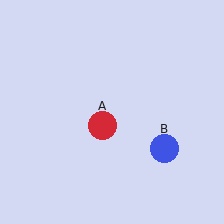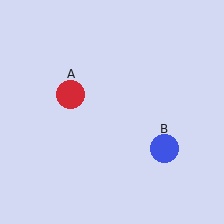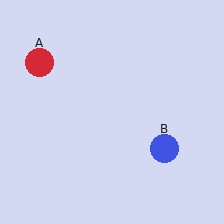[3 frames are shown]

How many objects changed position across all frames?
1 object changed position: red circle (object A).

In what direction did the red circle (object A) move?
The red circle (object A) moved up and to the left.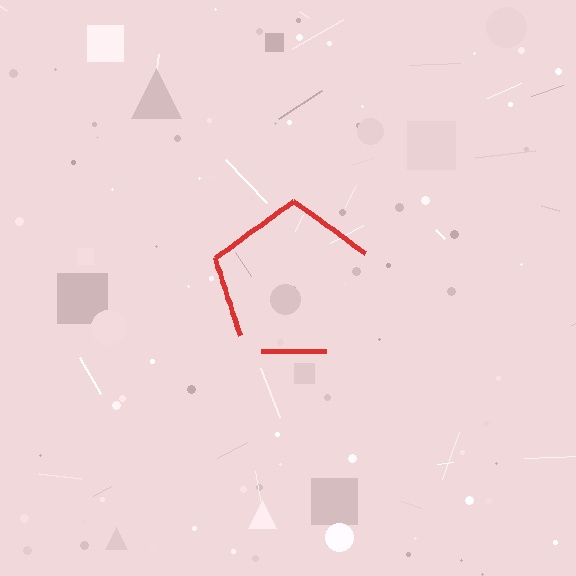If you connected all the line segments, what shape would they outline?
They would outline a pentagon.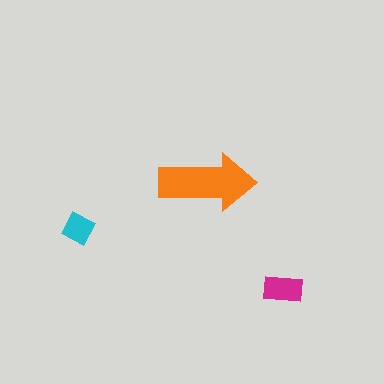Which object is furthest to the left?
The cyan diamond is leftmost.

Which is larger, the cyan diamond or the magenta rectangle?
The magenta rectangle.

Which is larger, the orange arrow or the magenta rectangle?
The orange arrow.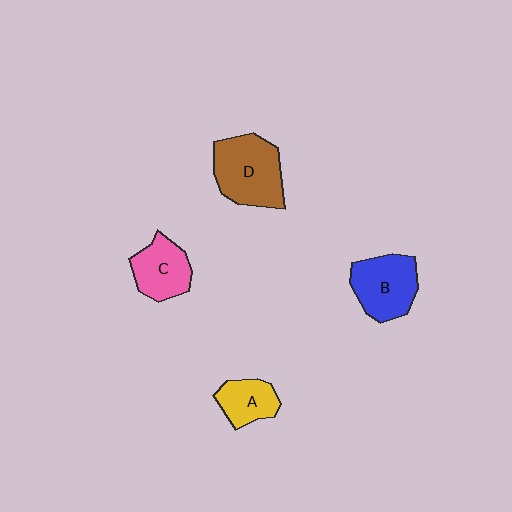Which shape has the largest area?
Shape D (brown).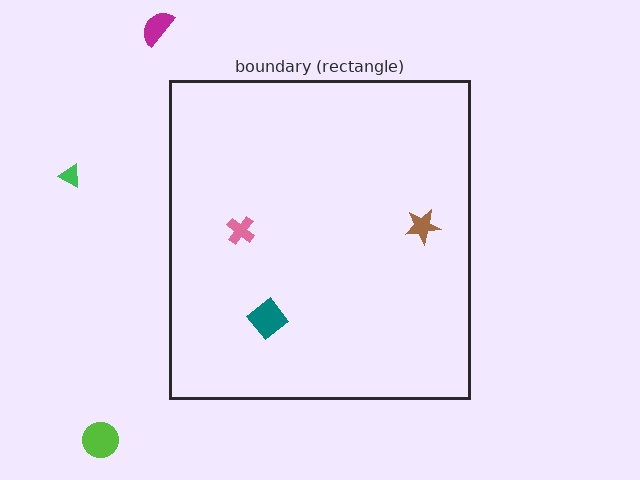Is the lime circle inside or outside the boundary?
Outside.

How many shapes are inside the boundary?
3 inside, 3 outside.